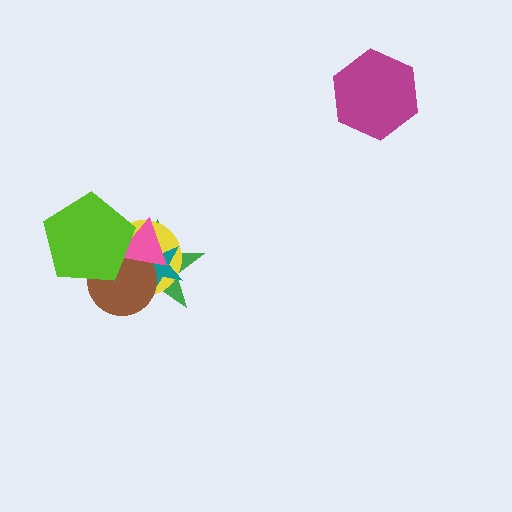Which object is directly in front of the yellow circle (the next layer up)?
The teal star is directly in front of the yellow circle.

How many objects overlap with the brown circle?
5 objects overlap with the brown circle.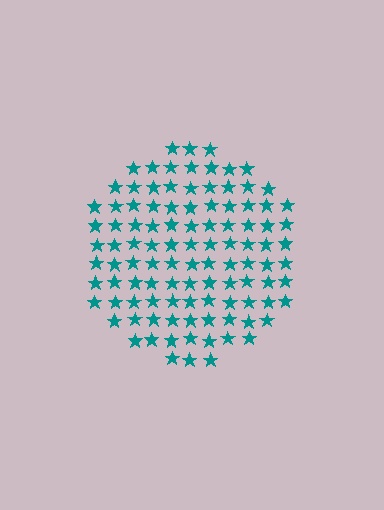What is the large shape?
The large shape is a circle.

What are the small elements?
The small elements are stars.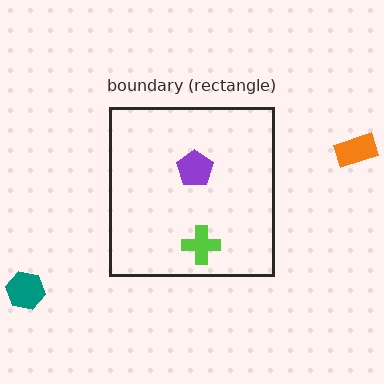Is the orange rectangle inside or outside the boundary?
Outside.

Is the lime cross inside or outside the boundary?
Inside.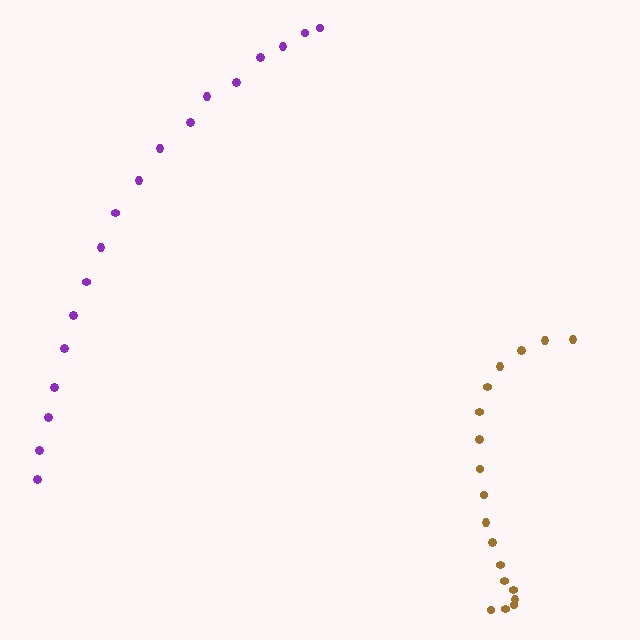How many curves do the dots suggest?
There are 2 distinct paths.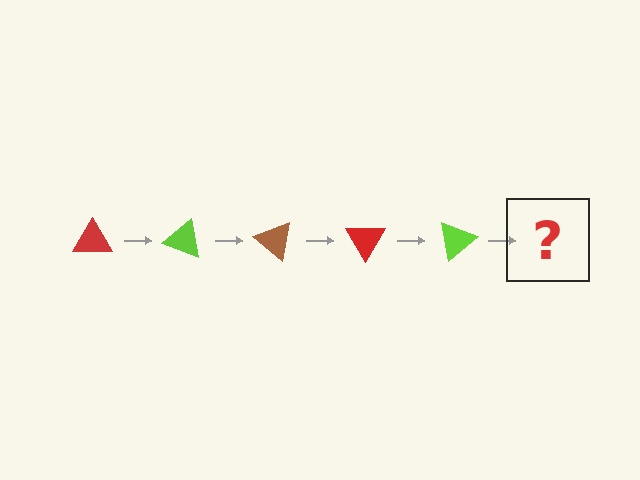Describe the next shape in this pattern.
It should be a brown triangle, rotated 100 degrees from the start.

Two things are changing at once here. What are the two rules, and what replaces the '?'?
The two rules are that it rotates 20 degrees each step and the color cycles through red, lime, and brown. The '?' should be a brown triangle, rotated 100 degrees from the start.